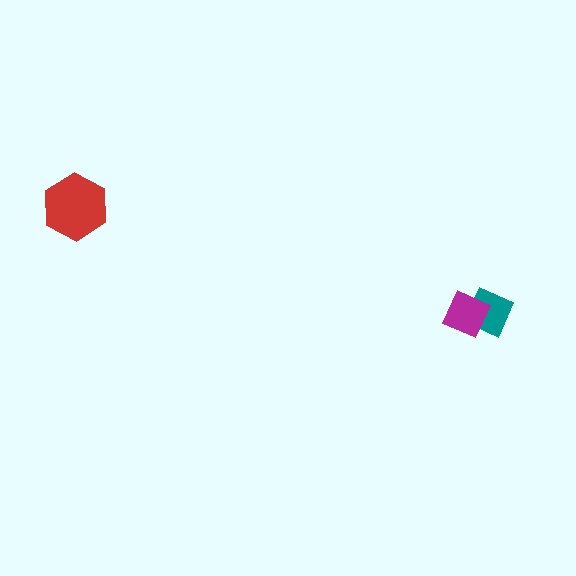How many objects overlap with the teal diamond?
1 object overlaps with the teal diamond.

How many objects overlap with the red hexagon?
0 objects overlap with the red hexagon.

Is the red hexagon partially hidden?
No, no other shape covers it.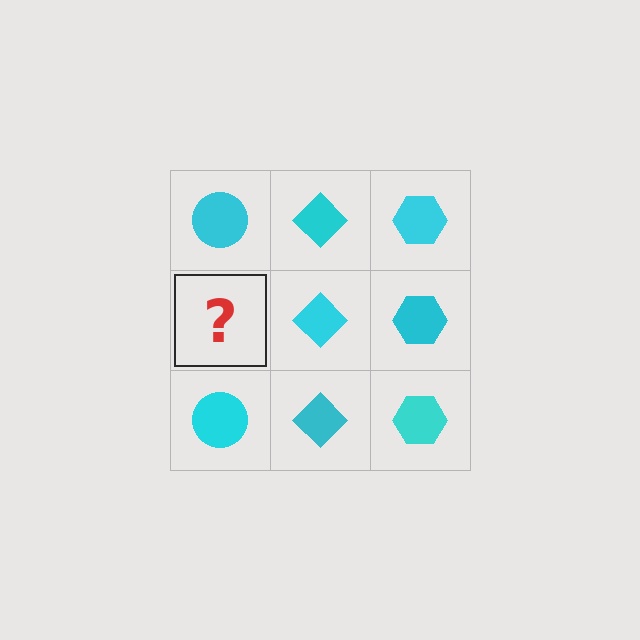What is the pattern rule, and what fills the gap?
The rule is that each column has a consistent shape. The gap should be filled with a cyan circle.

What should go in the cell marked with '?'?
The missing cell should contain a cyan circle.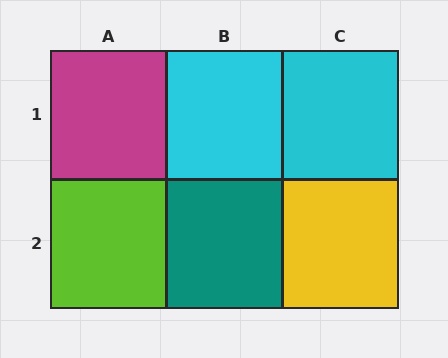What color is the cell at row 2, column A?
Lime.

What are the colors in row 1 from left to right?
Magenta, cyan, cyan.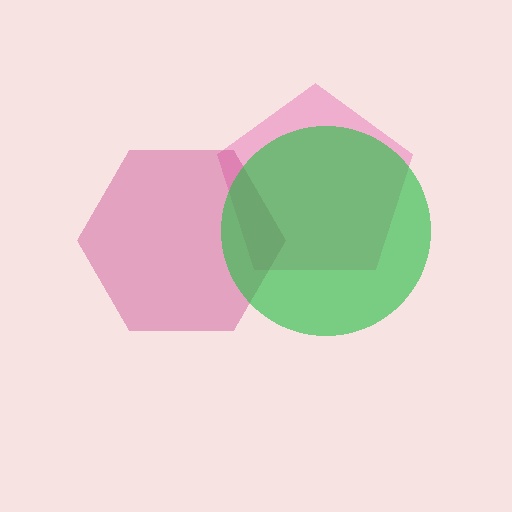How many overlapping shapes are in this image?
There are 3 overlapping shapes in the image.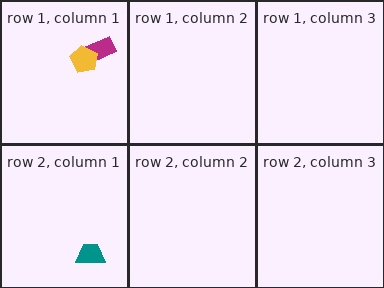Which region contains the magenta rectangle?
The row 1, column 1 region.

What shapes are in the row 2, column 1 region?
The teal trapezoid.